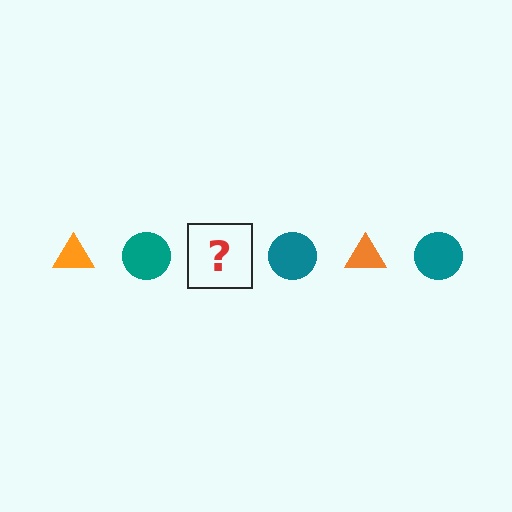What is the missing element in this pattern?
The missing element is an orange triangle.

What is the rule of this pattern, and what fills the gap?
The rule is that the pattern alternates between orange triangle and teal circle. The gap should be filled with an orange triangle.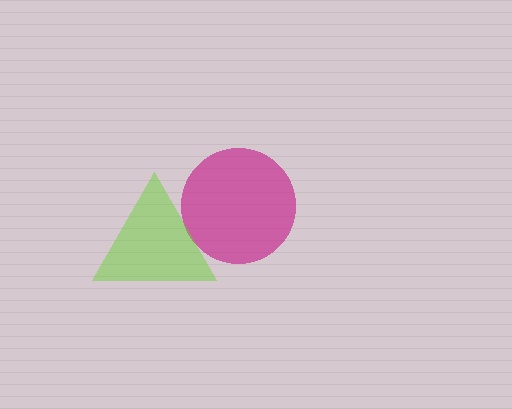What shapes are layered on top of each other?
The layered shapes are: a magenta circle, a lime triangle.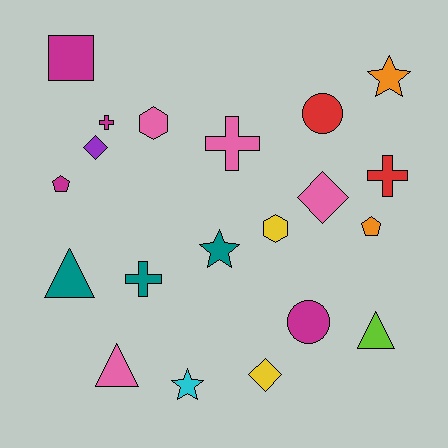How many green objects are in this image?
There are no green objects.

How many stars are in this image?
There are 3 stars.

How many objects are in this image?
There are 20 objects.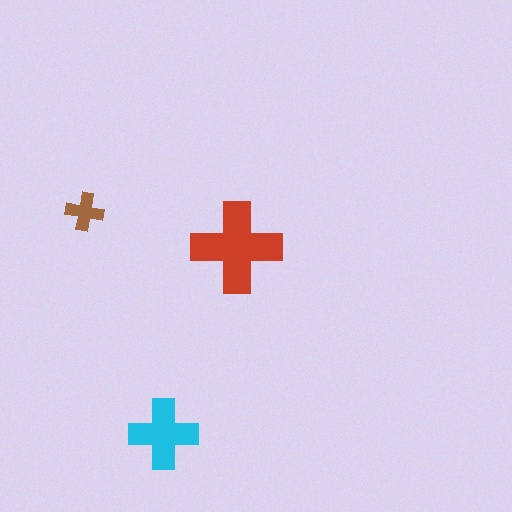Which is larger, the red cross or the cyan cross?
The red one.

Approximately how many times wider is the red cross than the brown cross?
About 2.5 times wider.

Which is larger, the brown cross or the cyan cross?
The cyan one.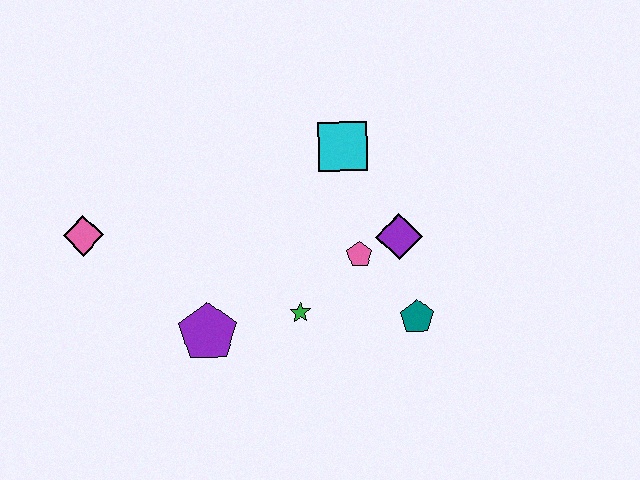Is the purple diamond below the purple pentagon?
No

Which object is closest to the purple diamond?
The pink pentagon is closest to the purple diamond.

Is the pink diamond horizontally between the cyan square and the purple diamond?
No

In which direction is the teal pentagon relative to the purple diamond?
The teal pentagon is below the purple diamond.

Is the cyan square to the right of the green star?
Yes